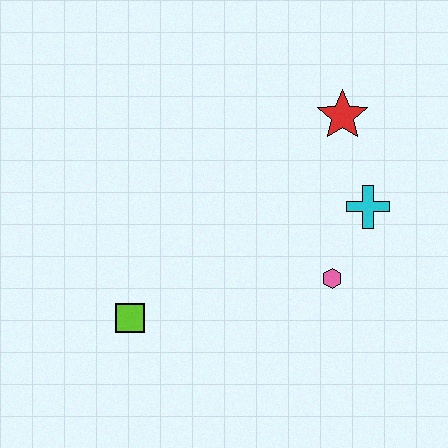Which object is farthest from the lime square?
The red star is farthest from the lime square.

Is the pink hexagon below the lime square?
No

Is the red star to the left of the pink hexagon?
No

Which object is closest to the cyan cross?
The pink hexagon is closest to the cyan cross.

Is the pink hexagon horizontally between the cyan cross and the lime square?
Yes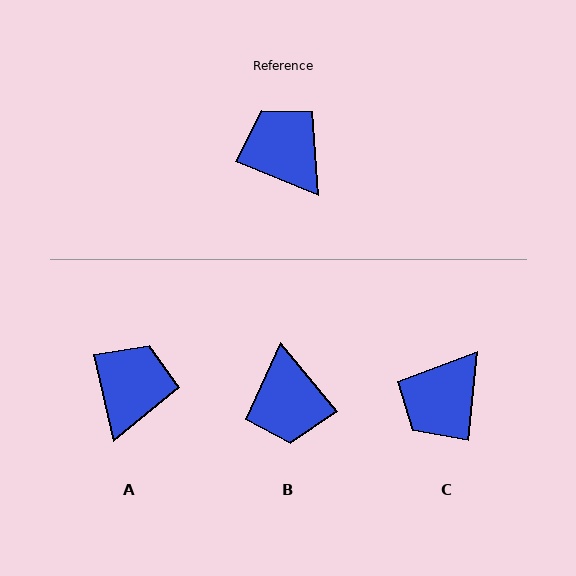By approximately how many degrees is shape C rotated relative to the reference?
Approximately 107 degrees counter-clockwise.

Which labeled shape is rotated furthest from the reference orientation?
B, about 152 degrees away.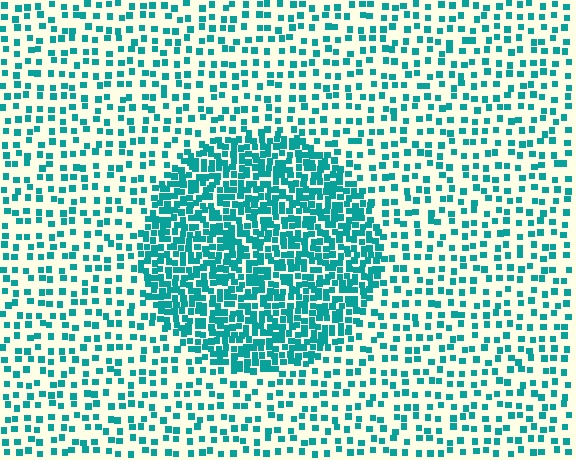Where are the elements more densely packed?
The elements are more densely packed inside the circle boundary.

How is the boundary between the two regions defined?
The boundary is defined by a change in element density (approximately 2.5x ratio). All elements are the same color, size, and shape.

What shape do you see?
I see a circle.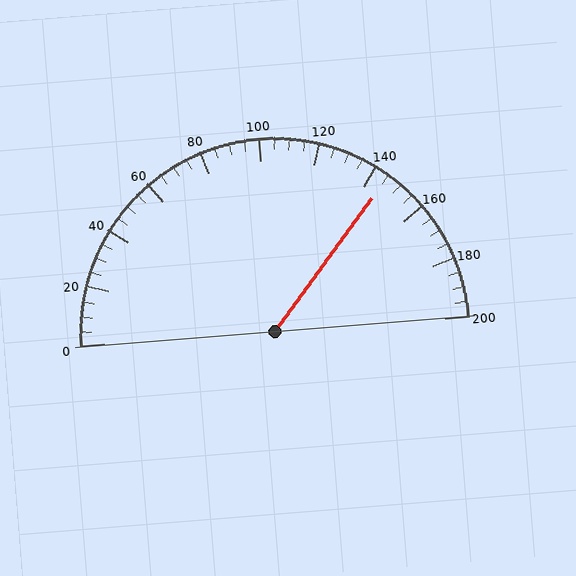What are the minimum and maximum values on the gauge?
The gauge ranges from 0 to 200.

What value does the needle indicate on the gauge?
The needle indicates approximately 145.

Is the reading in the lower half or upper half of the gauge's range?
The reading is in the upper half of the range (0 to 200).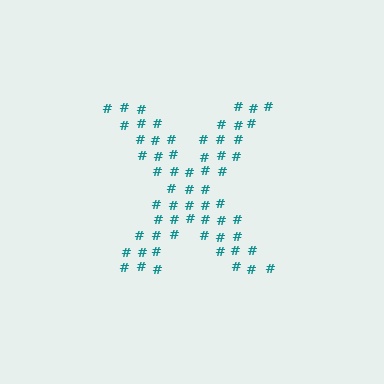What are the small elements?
The small elements are hash symbols.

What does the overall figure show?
The overall figure shows the letter X.